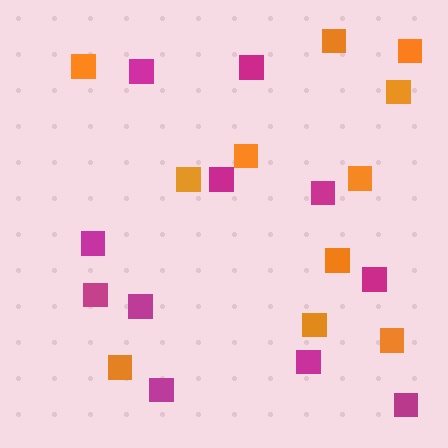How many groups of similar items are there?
There are 2 groups: one group of orange squares (11) and one group of magenta squares (11).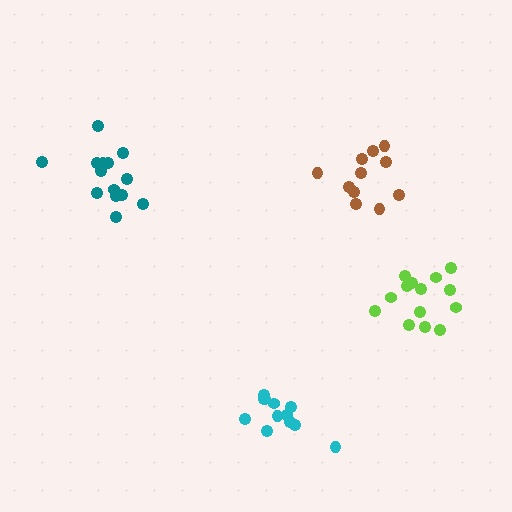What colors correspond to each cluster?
The clusters are colored: cyan, brown, lime, teal.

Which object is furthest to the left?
The teal cluster is leftmost.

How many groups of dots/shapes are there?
There are 4 groups.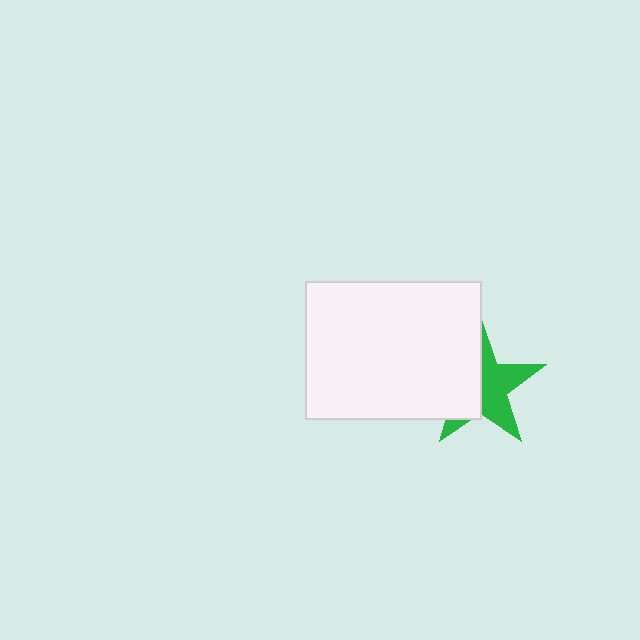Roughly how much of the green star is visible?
About half of it is visible (roughly 53%).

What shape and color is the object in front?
The object in front is a white rectangle.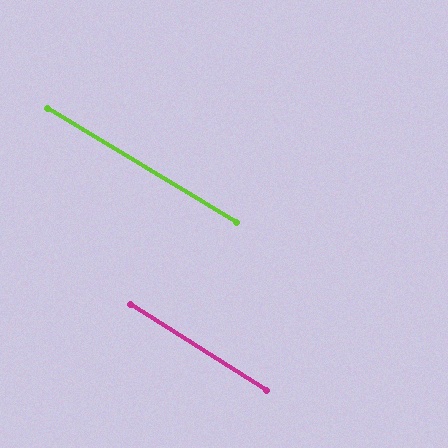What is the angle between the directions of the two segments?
Approximately 1 degree.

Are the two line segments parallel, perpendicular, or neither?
Parallel — their directions differ by only 1.2°.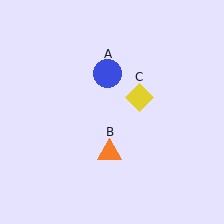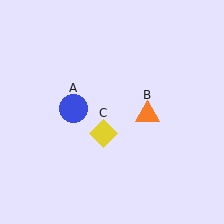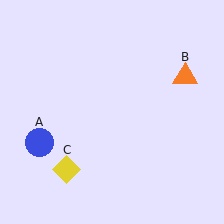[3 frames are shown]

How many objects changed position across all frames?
3 objects changed position: blue circle (object A), orange triangle (object B), yellow diamond (object C).